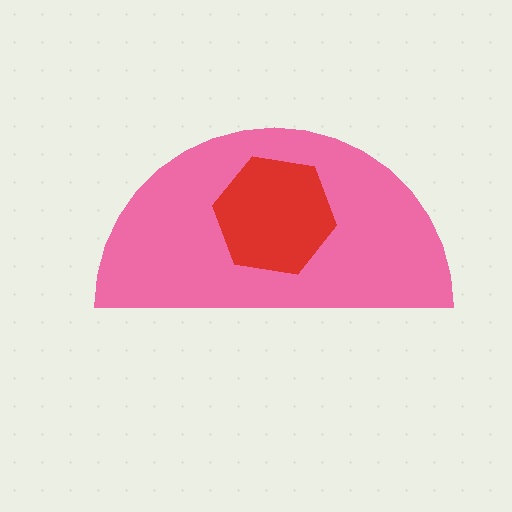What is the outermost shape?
The pink semicircle.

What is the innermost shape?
The red hexagon.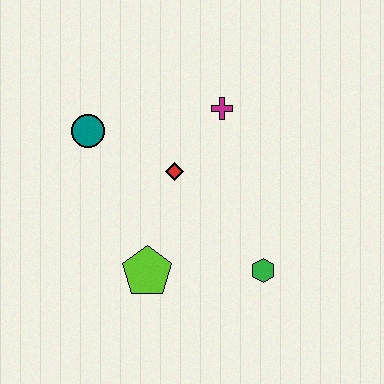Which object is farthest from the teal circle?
The green hexagon is farthest from the teal circle.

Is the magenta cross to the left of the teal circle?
No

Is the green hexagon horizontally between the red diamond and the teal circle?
No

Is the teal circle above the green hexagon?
Yes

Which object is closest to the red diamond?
The magenta cross is closest to the red diamond.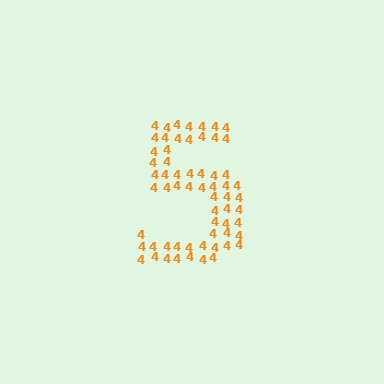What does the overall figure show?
The overall figure shows the digit 5.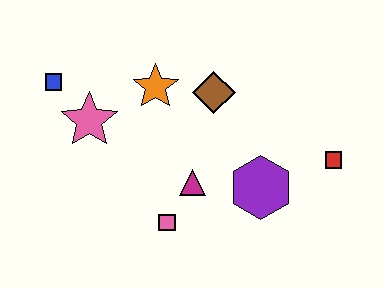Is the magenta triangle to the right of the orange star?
Yes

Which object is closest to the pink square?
The magenta triangle is closest to the pink square.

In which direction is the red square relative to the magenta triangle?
The red square is to the right of the magenta triangle.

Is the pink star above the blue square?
No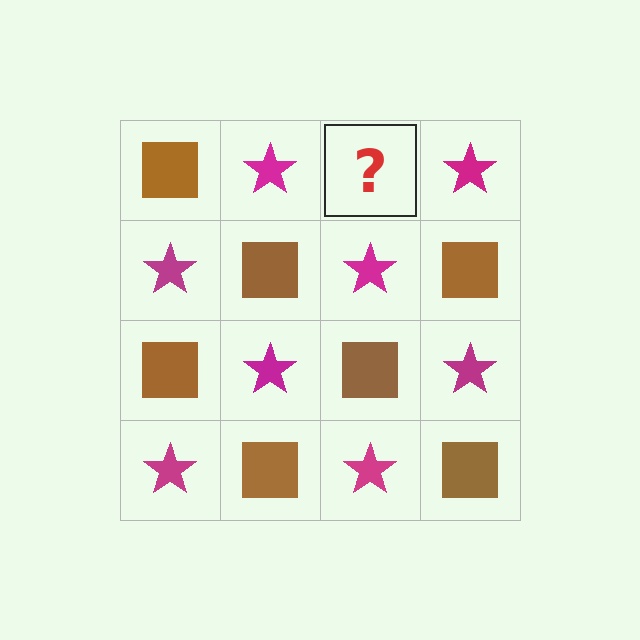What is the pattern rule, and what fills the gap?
The rule is that it alternates brown square and magenta star in a checkerboard pattern. The gap should be filled with a brown square.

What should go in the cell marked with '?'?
The missing cell should contain a brown square.